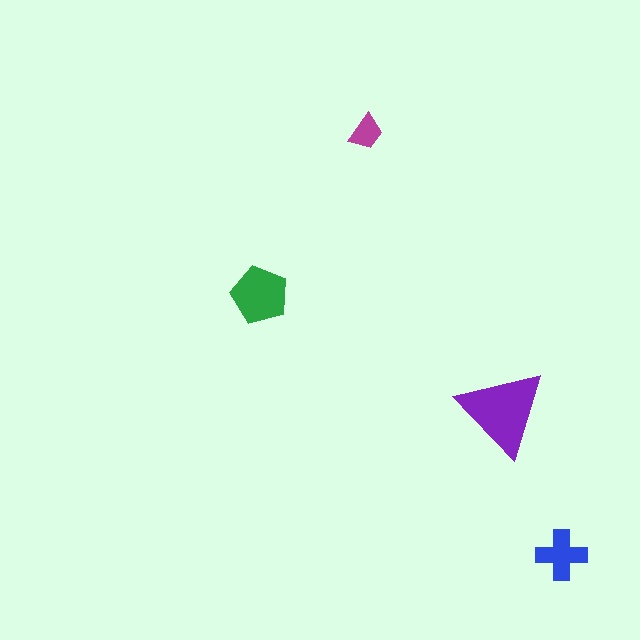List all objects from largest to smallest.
The purple triangle, the green pentagon, the blue cross, the magenta trapezoid.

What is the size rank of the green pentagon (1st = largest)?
2nd.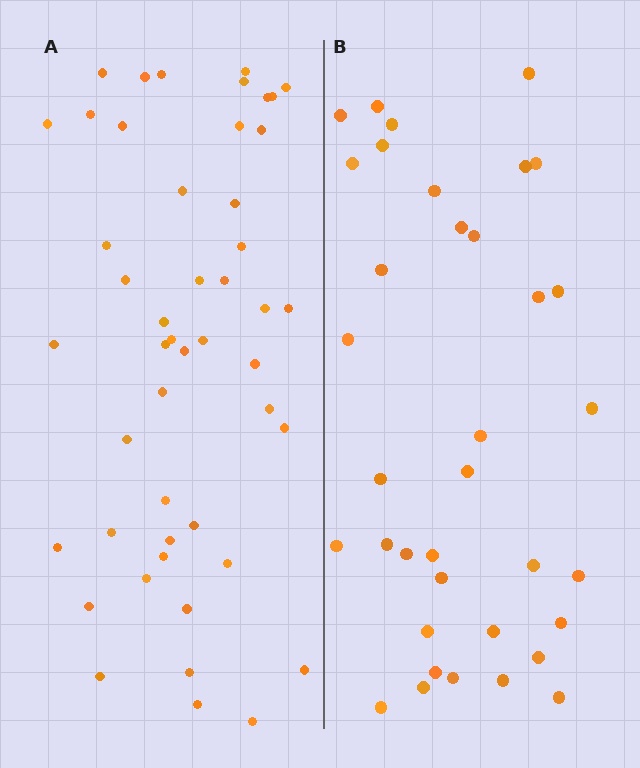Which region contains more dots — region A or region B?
Region A (the left region) has more dots.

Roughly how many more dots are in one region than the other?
Region A has roughly 12 or so more dots than region B.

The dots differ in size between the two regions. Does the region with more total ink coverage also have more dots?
No. Region B has more total ink coverage because its dots are larger, but region A actually contains more individual dots. Total area can be misleading — the number of items is what matters here.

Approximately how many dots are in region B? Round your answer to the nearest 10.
About 40 dots. (The exact count is 36, which rounds to 40.)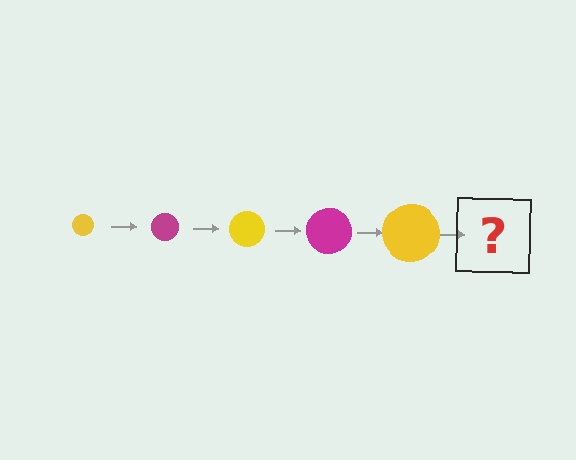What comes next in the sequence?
The next element should be a magenta circle, larger than the previous one.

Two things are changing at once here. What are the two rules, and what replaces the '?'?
The two rules are that the circle grows larger each step and the color cycles through yellow and magenta. The '?' should be a magenta circle, larger than the previous one.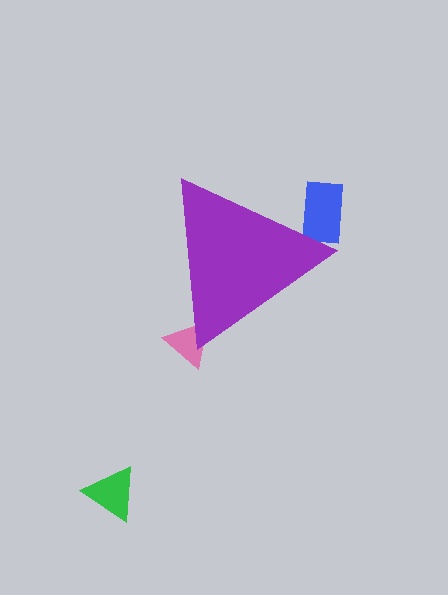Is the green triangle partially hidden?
No, the green triangle is fully visible.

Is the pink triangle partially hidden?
Yes, the pink triangle is partially hidden behind the purple triangle.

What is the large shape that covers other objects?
A purple triangle.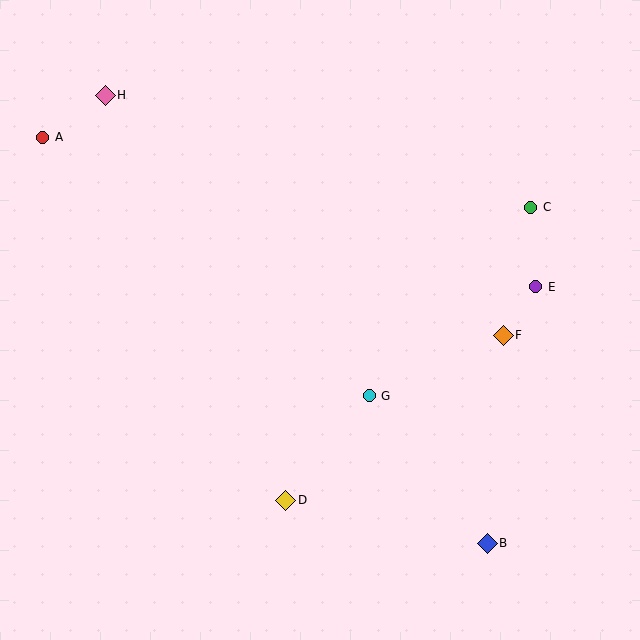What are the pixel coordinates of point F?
Point F is at (503, 335).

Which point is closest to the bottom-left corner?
Point D is closest to the bottom-left corner.